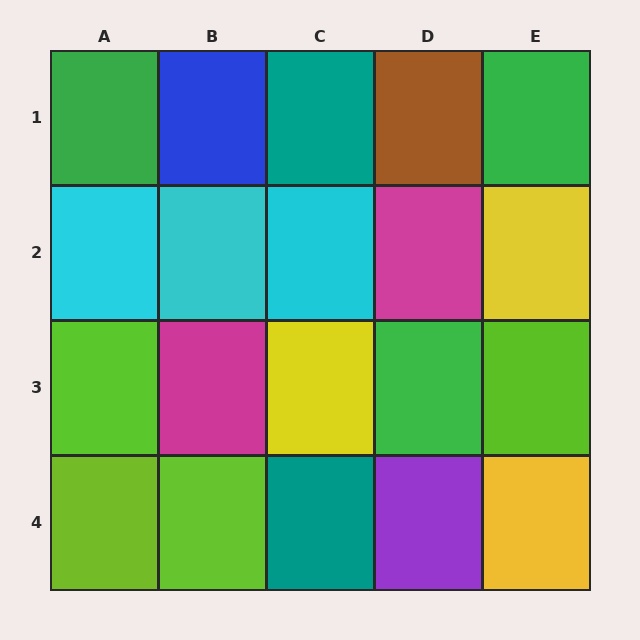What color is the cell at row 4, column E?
Yellow.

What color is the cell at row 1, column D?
Brown.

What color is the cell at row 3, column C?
Yellow.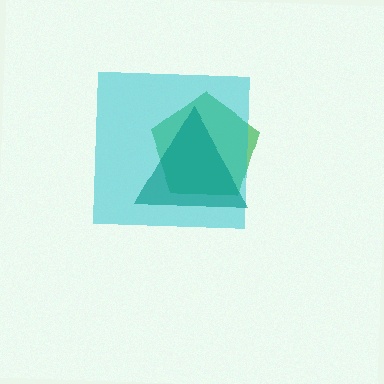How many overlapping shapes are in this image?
There are 3 overlapping shapes in the image.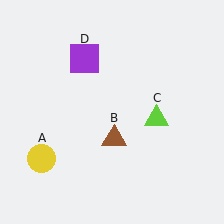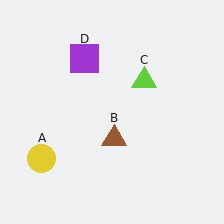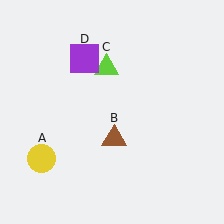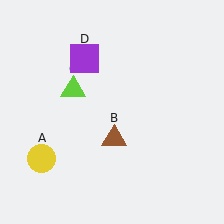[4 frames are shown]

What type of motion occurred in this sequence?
The lime triangle (object C) rotated counterclockwise around the center of the scene.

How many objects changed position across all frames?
1 object changed position: lime triangle (object C).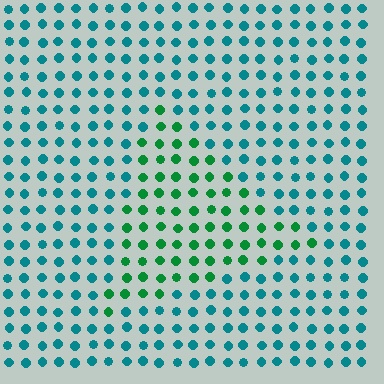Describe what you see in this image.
The image is filled with small teal elements in a uniform arrangement. A triangle-shaped region is visible where the elements are tinted to a slightly different hue, forming a subtle color boundary.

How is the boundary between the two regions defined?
The boundary is defined purely by a slight shift in hue (about 43 degrees). Spacing, size, and orientation are identical on both sides.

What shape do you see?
I see a triangle.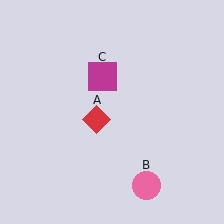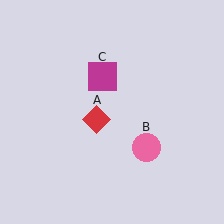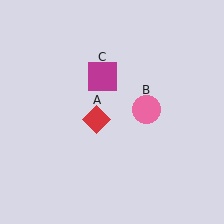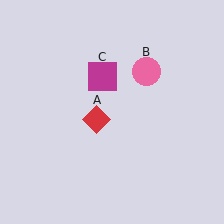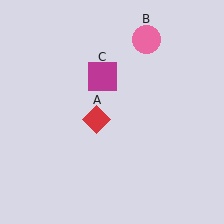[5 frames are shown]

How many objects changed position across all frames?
1 object changed position: pink circle (object B).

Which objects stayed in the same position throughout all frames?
Red diamond (object A) and magenta square (object C) remained stationary.